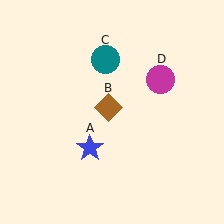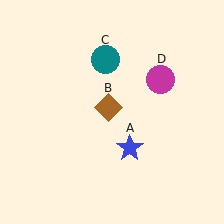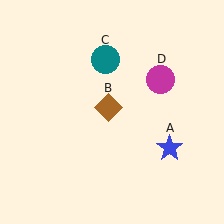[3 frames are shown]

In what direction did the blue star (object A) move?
The blue star (object A) moved right.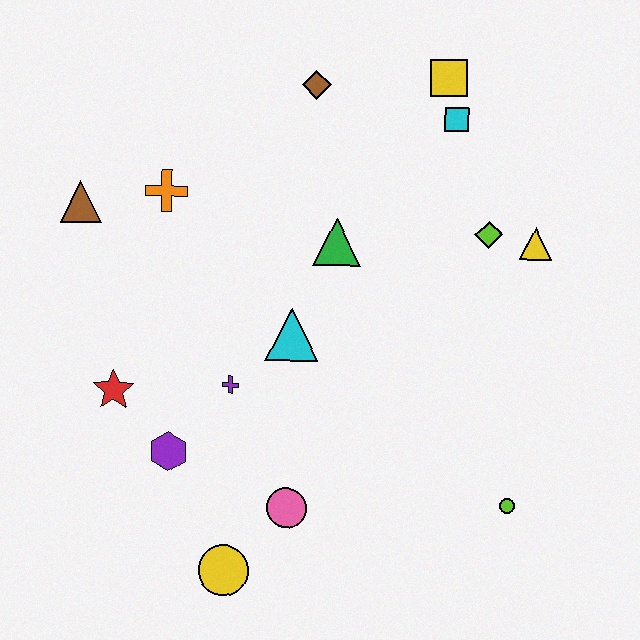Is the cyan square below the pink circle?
No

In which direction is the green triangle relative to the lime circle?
The green triangle is above the lime circle.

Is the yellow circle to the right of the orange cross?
Yes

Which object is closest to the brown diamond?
The yellow square is closest to the brown diamond.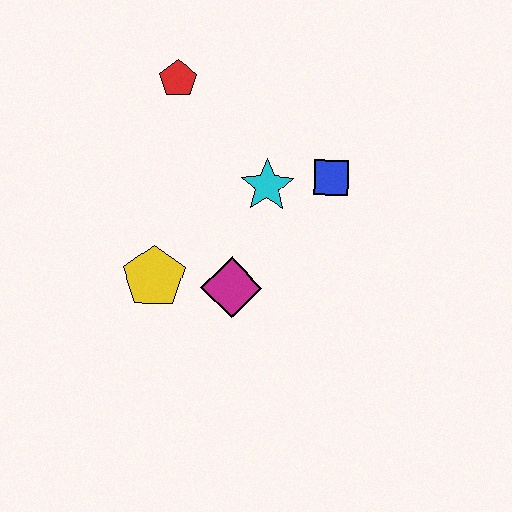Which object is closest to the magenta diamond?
The yellow pentagon is closest to the magenta diamond.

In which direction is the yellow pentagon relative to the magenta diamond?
The yellow pentagon is to the left of the magenta diamond.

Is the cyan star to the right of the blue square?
No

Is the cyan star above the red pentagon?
No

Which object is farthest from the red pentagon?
The magenta diamond is farthest from the red pentagon.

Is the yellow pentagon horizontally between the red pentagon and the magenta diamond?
No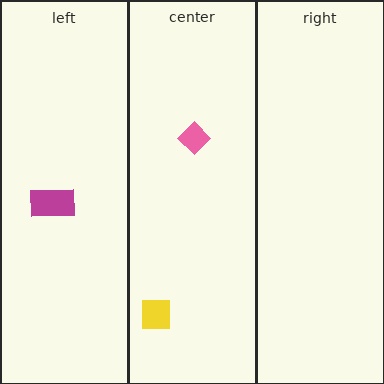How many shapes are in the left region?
1.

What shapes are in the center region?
The yellow square, the pink diamond.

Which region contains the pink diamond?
The center region.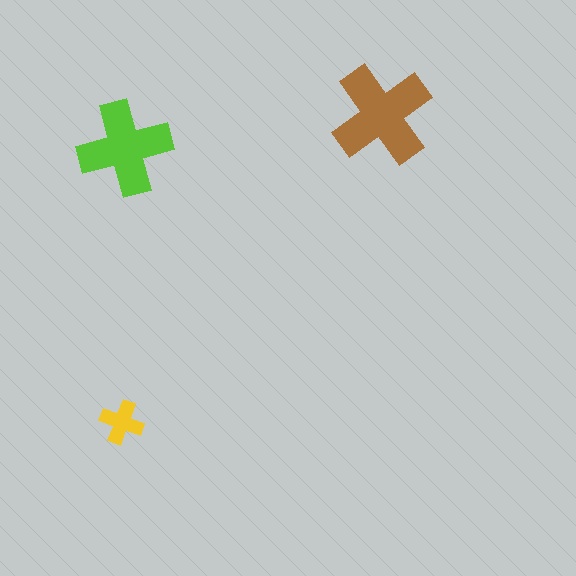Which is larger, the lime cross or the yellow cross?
The lime one.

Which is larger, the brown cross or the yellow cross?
The brown one.